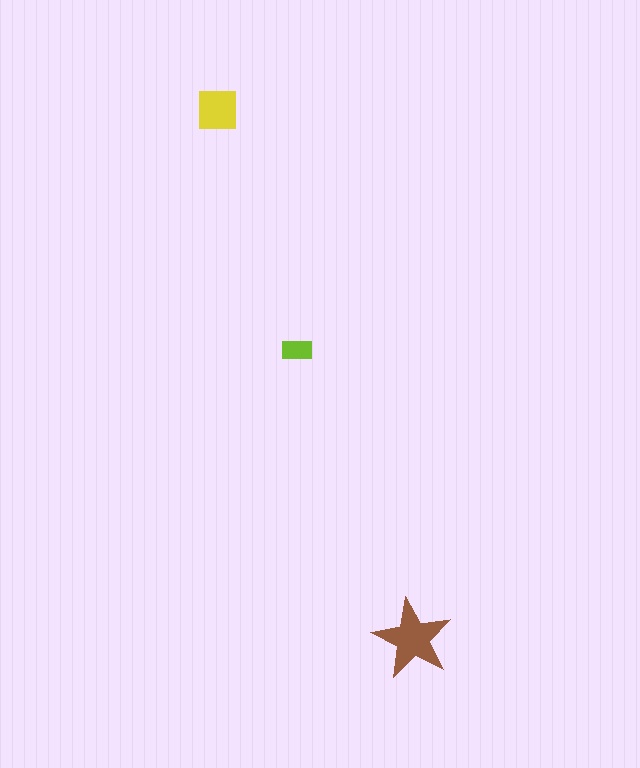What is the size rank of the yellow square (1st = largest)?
2nd.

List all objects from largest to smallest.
The brown star, the yellow square, the lime rectangle.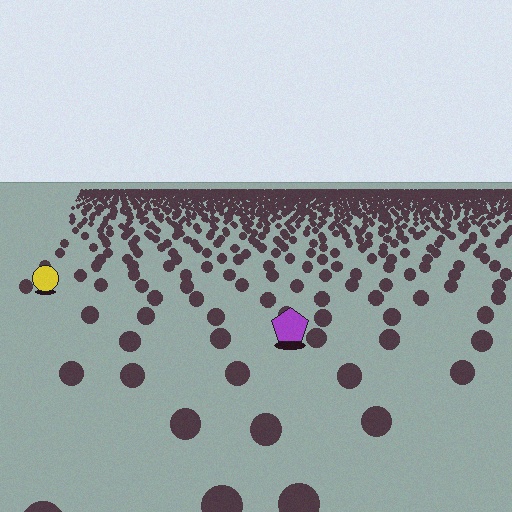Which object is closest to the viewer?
The purple pentagon is closest. The texture marks near it are larger and more spread out.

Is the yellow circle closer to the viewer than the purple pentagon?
No. The purple pentagon is closer — you can tell from the texture gradient: the ground texture is coarser near it.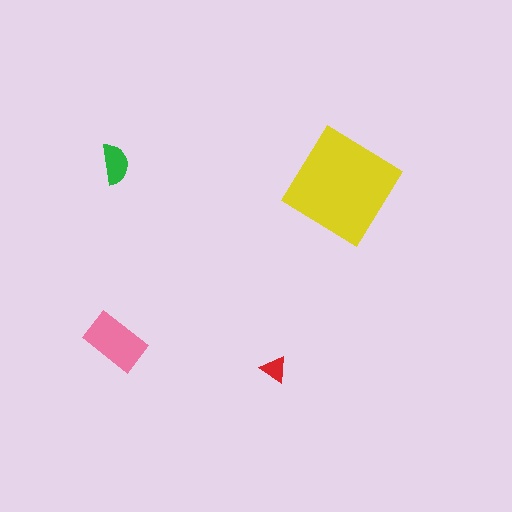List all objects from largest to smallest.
The yellow diamond, the pink rectangle, the green semicircle, the red triangle.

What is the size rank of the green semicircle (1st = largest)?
3rd.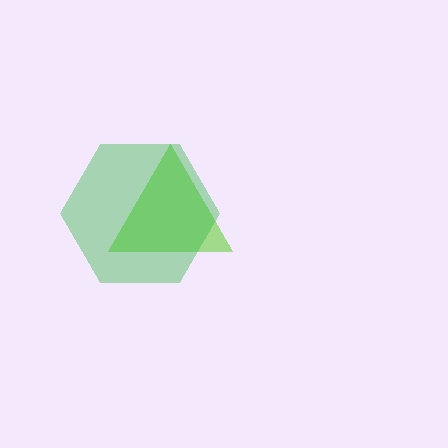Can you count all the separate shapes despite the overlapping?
Yes, there are 2 separate shapes.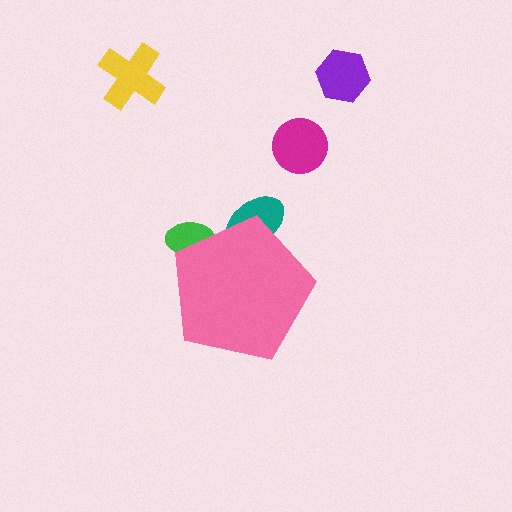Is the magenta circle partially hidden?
No, the magenta circle is fully visible.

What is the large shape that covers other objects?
A pink pentagon.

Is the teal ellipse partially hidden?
Yes, the teal ellipse is partially hidden behind the pink pentagon.